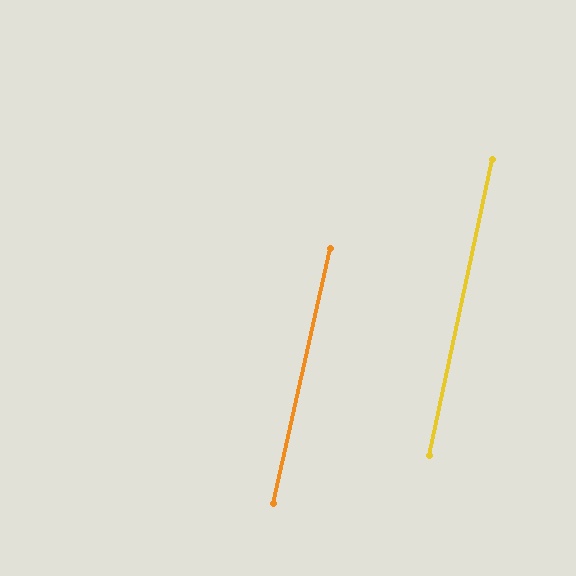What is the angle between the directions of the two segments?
Approximately 0 degrees.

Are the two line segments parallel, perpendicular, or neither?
Parallel — their directions differ by only 0.5°.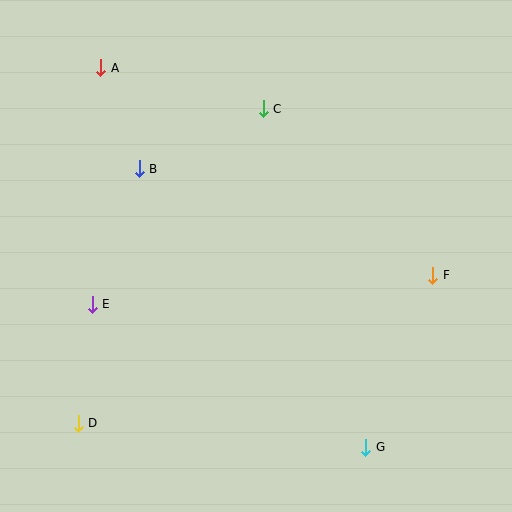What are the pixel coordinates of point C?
Point C is at (263, 109).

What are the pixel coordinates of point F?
Point F is at (433, 275).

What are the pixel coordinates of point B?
Point B is at (139, 169).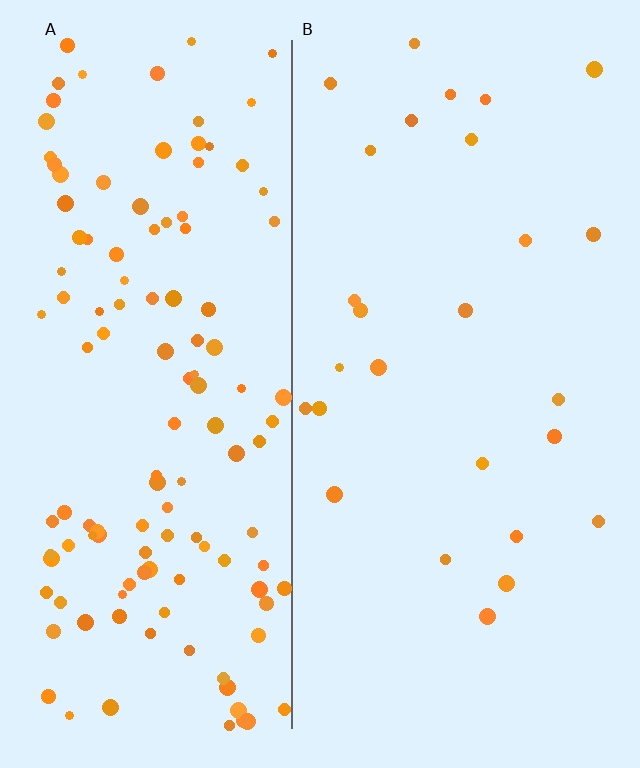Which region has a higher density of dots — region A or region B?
A (the left).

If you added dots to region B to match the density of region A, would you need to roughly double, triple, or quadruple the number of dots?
Approximately quadruple.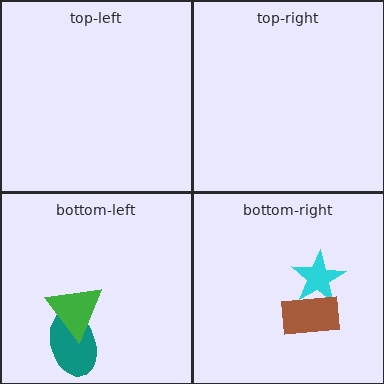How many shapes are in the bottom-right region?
2.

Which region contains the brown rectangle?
The bottom-right region.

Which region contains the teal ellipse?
The bottom-left region.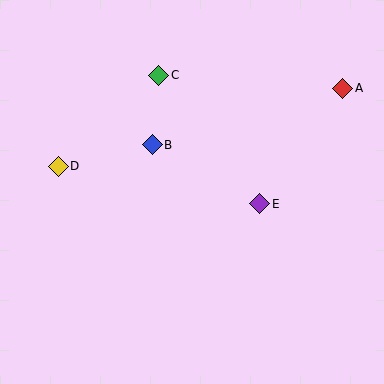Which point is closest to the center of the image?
Point B at (152, 145) is closest to the center.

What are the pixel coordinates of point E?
Point E is at (260, 204).